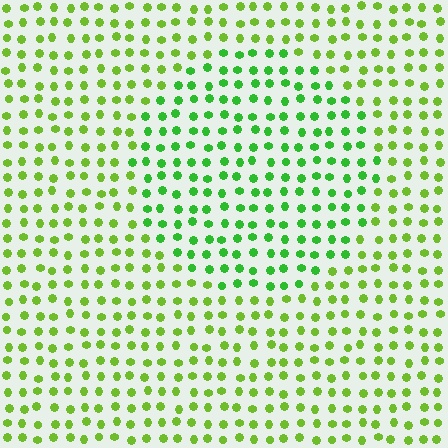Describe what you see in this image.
The image is filled with small lime elements in a uniform arrangement. A circle-shaped region is visible where the elements are tinted to a slightly different hue, forming a subtle color boundary.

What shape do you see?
I see a circle.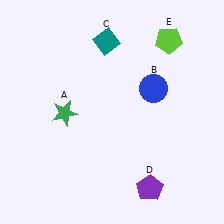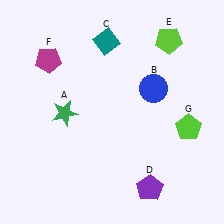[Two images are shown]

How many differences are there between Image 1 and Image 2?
There are 2 differences between the two images.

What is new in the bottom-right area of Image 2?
A lime pentagon (G) was added in the bottom-right area of Image 2.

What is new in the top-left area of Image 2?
A magenta pentagon (F) was added in the top-left area of Image 2.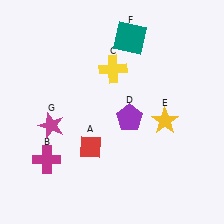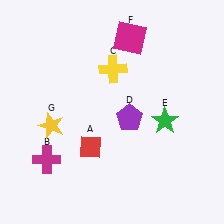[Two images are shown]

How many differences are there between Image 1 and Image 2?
There are 3 differences between the two images.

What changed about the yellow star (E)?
In Image 1, E is yellow. In Image 2, it changed to green.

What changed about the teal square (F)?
In Image 1, F is teal. In Image 2, it changed to magenta.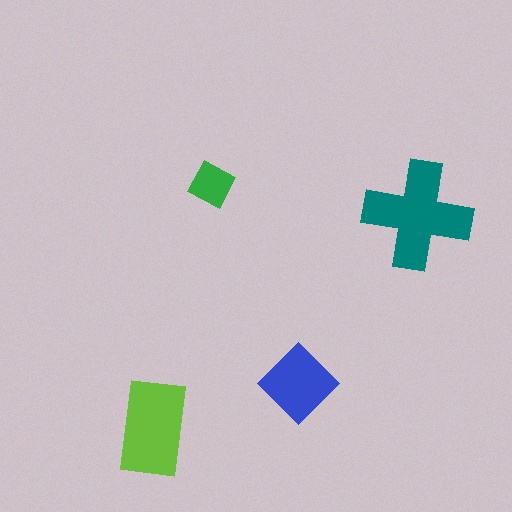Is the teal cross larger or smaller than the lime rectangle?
Larger.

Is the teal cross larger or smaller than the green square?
Larger.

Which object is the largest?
The teal cross.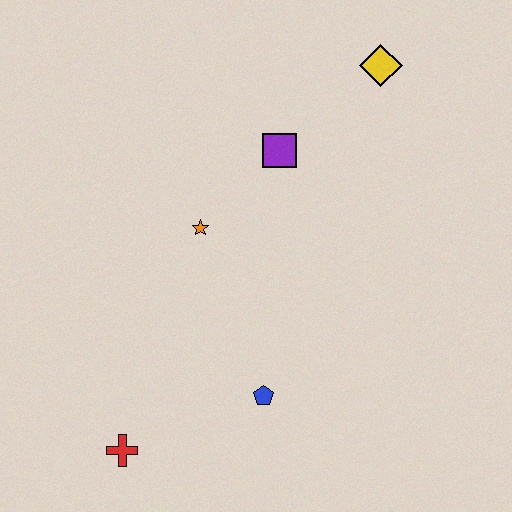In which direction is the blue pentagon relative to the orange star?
The blue pentagon is below the orange star.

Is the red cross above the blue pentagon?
No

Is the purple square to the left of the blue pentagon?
No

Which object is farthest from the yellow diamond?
The red cross is farthest from the yellow diamond.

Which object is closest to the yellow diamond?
The purple square is closest to the yellow diamond.